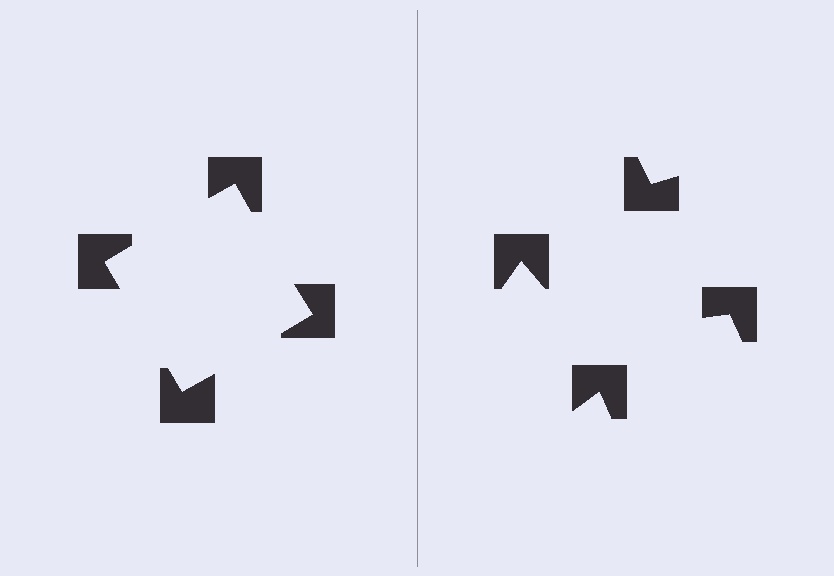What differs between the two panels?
The notched squares are positioned identically on both sides; only the wedge orientations differ. On the left they align to a square; on the right they are misaligned.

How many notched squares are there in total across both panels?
8 — 4 on each side.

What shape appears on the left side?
An illusory square.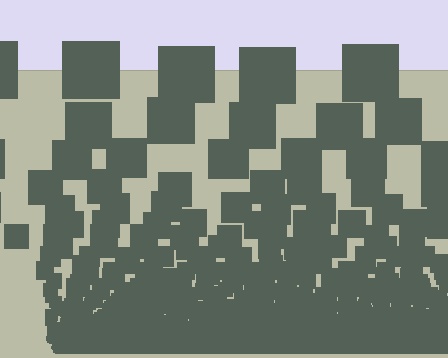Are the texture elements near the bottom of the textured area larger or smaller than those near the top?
Smaller. The gradient is inverted — elements near the bottom are smaller and denser.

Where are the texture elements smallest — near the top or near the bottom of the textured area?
Near the bottom.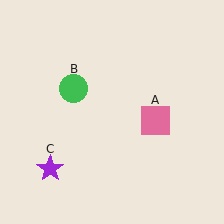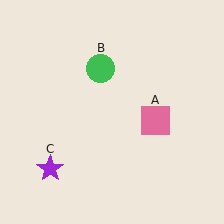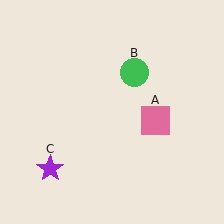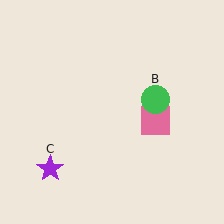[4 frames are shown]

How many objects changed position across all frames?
1 object changed position: green circle (object B).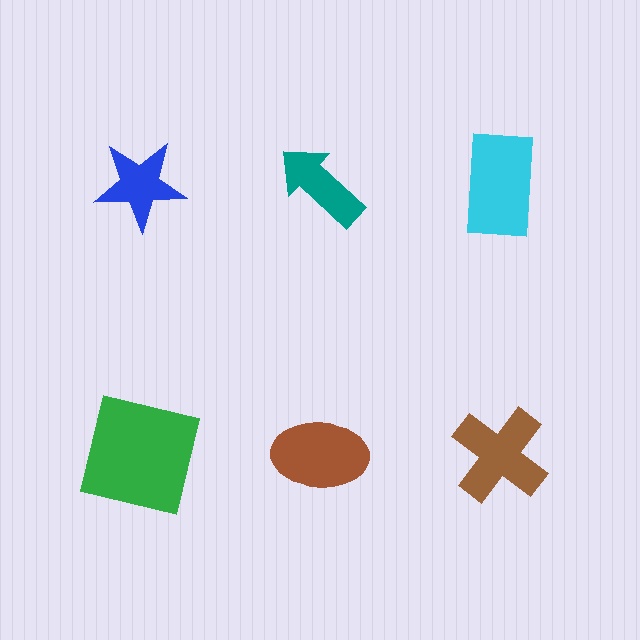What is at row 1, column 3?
A cyan rectangle.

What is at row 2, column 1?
A green square.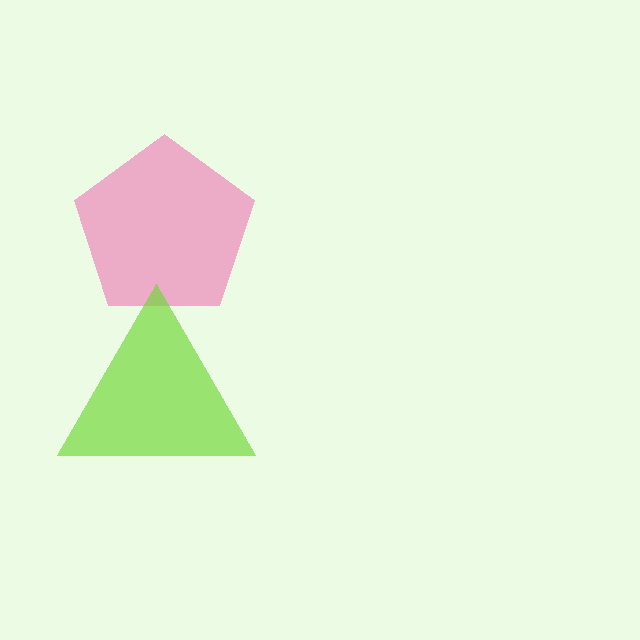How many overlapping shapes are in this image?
There are 2 overlapping shapes in the image.